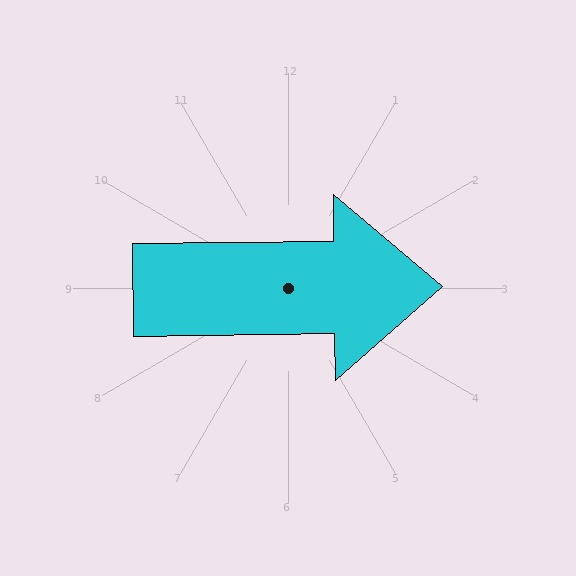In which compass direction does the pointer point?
East.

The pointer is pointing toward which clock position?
Roughly 3 o'clock.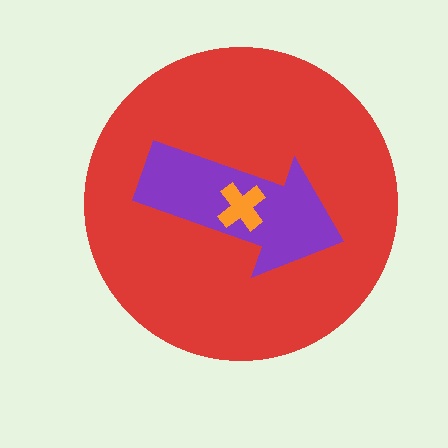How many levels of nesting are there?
3.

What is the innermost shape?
The orange cross.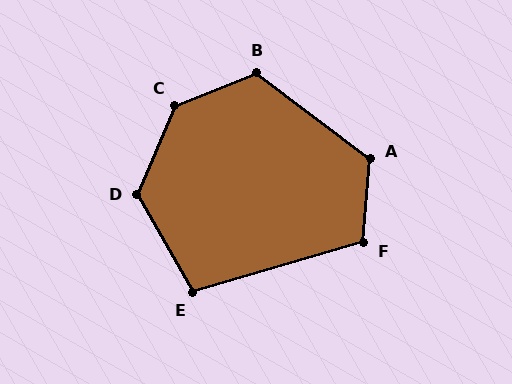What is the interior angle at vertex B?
Approximately 122 degrees (obtuse).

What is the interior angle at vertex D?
Approximately 128 degrees (obtuse).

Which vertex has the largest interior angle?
C, at approximately 134 degrees.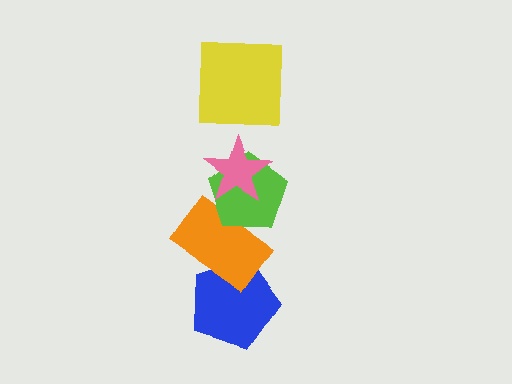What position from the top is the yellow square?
The yellow square is 1st from the top.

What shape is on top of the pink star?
The yellow square is on top of the pink star.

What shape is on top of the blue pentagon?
The orange rectangle is on top of the blue pentagon.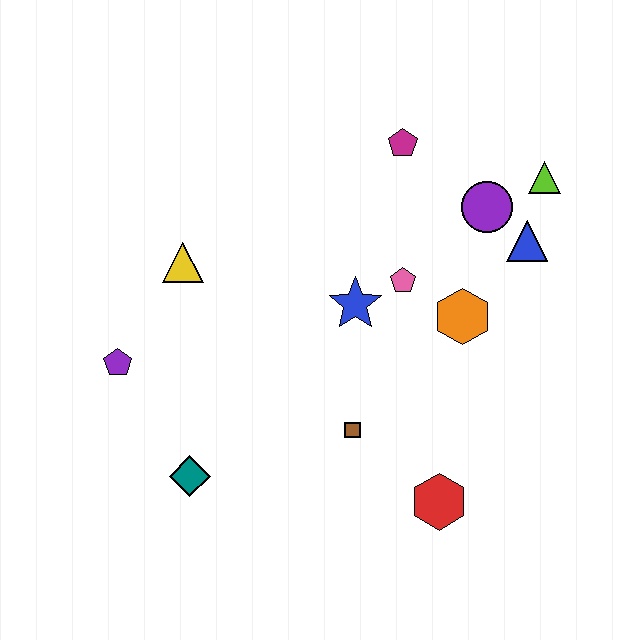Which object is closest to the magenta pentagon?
The purple circle is closest to the magenta pentagon.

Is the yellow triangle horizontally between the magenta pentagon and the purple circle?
No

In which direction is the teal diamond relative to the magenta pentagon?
The teal diamond is below the magenta pentagon.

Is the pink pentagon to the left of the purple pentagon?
No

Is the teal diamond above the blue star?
No